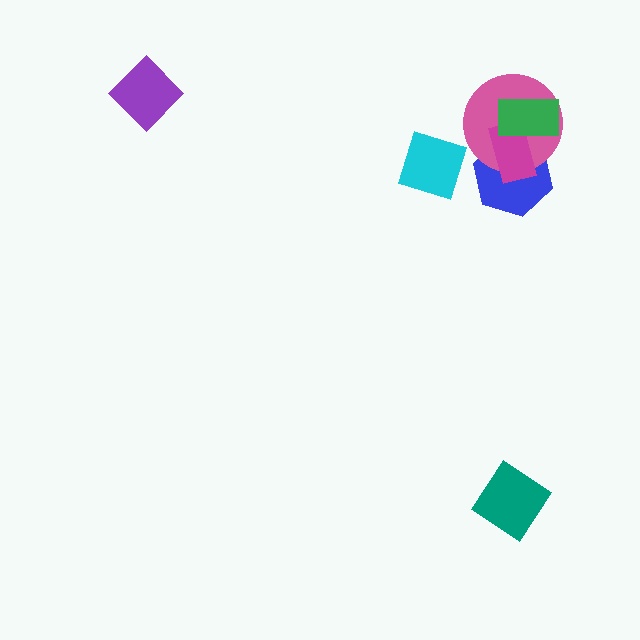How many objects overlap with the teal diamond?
0 objects overlap with the teal diamond.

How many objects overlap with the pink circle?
3 objects overlap with the pink circle.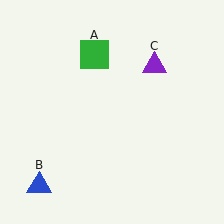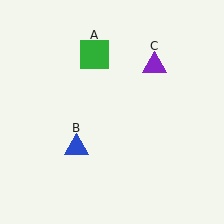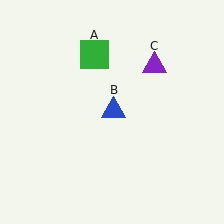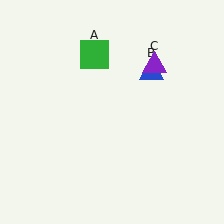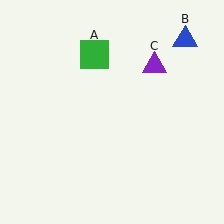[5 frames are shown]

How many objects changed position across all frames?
1 object changed position: blue triangle (object B).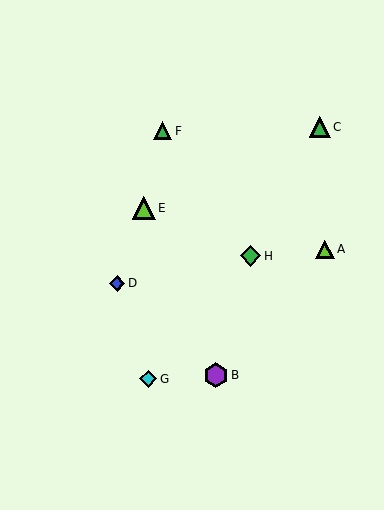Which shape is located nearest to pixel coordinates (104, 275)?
The blue diamond (labeled D) at (117, 283) is nearest to that location.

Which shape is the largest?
The purple hexagon (labeled B) is the largest.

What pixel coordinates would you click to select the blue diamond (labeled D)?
Click at (117, 283) to select the blue diamond D.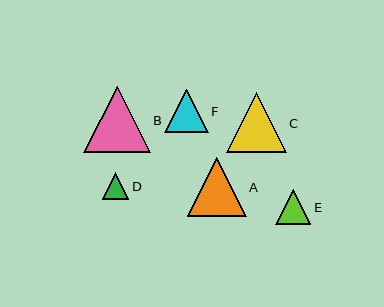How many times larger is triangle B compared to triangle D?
Triangle B is approximately 2.5 times the size of triangle D.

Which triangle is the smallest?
Triangle D is the smallest with a size of approximately 27 pixels.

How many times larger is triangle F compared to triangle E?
Triangle F is approximately 1.2 times the size of triangle E.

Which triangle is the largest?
Triangle B is the largest with a size of approximately 66 pixels.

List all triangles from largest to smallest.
From largest to smallest: B, C, A, F, E, D.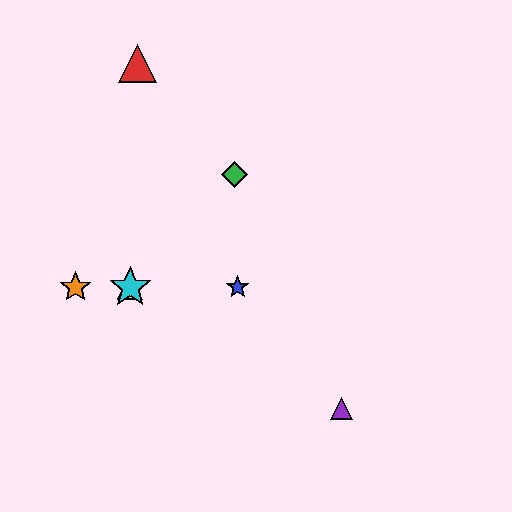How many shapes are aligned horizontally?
4 shapes (the blue star, the yellow triangle, the orange star, the cyan star) are aligned horizontally.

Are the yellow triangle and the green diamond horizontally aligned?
No, the yellow triangle is at y≈287 and the green diamond is at y≈175.